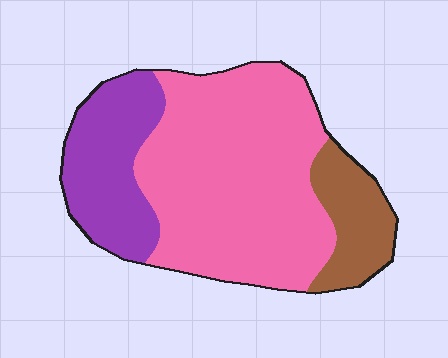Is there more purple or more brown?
Purple.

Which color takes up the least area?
Brown, at roughly 15%.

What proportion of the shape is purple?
Purple takes up about one quarter (1/4) of the shape.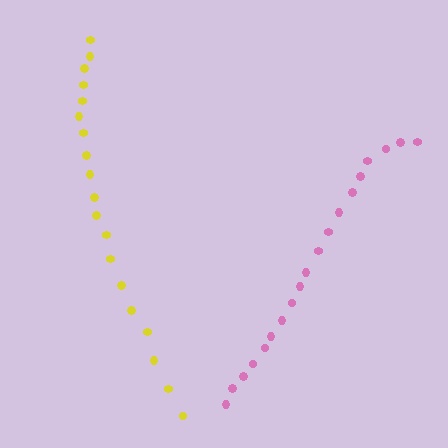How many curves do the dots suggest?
There are 2 distinct paths.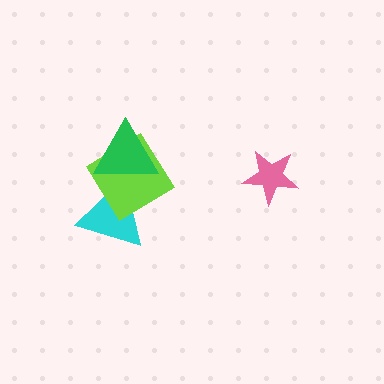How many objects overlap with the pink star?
0 objects overlap with the pink star.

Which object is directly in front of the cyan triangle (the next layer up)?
The lime diamond is directly in front of the cyan triangle.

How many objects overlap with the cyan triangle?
2 objects overlap with the cyan triangle.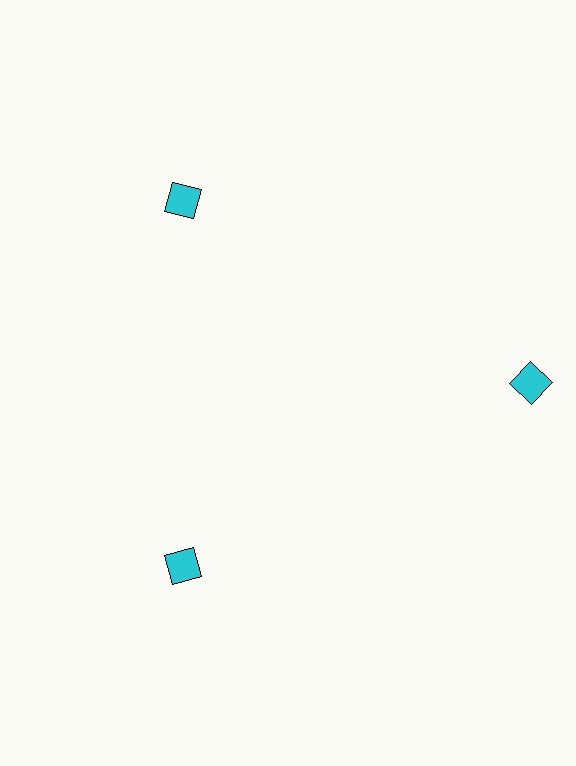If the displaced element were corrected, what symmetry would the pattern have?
It would have 3-fold rotational symmetry — the pattern would map onto itself every 120 degrees.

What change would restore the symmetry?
The symmetry would be restored by moving it inward, back onto the ring so that all 3 squares sit at equal angles and equal distance from the center.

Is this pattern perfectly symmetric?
No. The 3 cyan squares are arranged in a ring, but one element near the 3 o'clock position is pushed outward from the center, breaking the 3-fold rotational symmetry.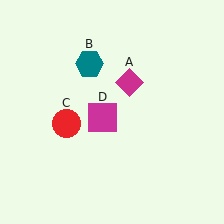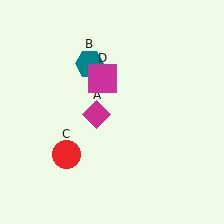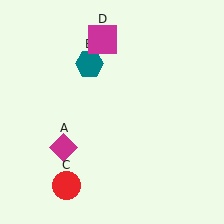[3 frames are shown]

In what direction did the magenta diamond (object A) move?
The magenta diamond (object A) moved down and to the left.